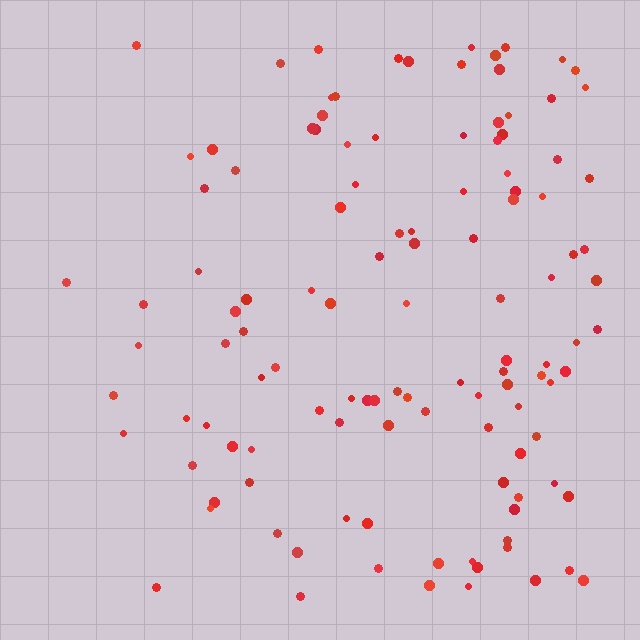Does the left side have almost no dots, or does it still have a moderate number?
Still a moderate number, just noticeably fewer than the right.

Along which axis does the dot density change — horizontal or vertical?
Horizontal.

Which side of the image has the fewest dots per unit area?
The left.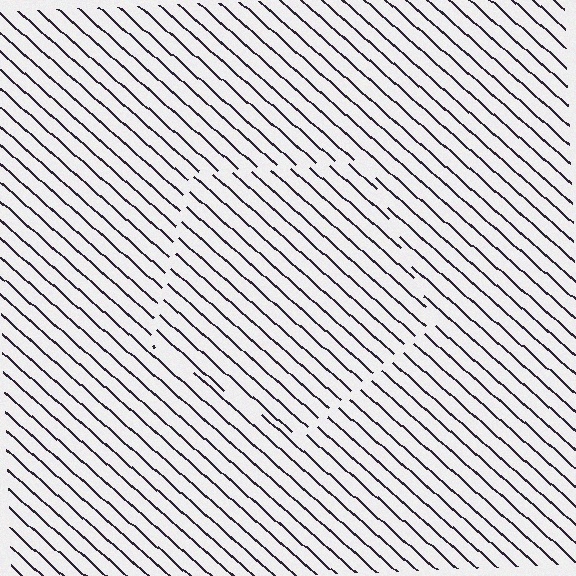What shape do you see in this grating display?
An illusory pentagon. The interior of the shape contains the same grating, shifted by half a period — the contour is defined by the phase discontinuity where line-ends from the inner and outer gratings abut.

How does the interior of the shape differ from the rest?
The interior of the shape contains the same grating, shifted by half a period — the contour is defined by the phase discontinuity where line-ends from the inner and outer gratings abut.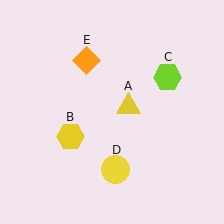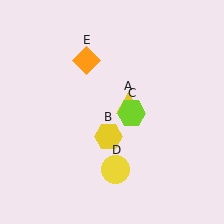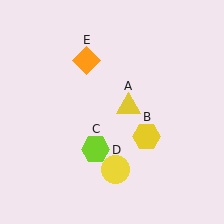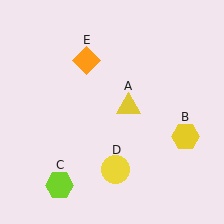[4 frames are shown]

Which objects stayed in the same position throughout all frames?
Yellow triangle (object A) and yellow circle (object D) and orange diamond (object E) remained stationary.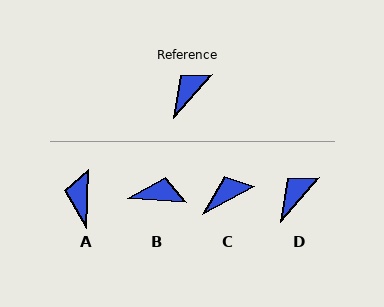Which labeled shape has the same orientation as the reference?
D.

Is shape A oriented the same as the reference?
No, it is off by about 39 degrees.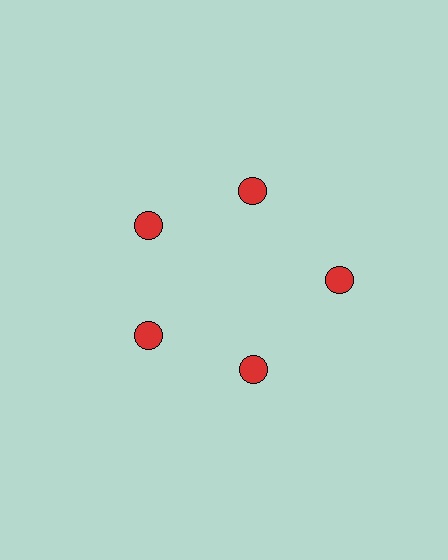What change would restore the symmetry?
The symmetry would be restored by moving it inward, back onto the ring so that all 5 circles sit at equal angles and equal distance from the center.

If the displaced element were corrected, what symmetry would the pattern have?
It would have 5-fold rotational symmetry — the pattern would map onto itself every 72 degrees.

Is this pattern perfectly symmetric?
No. The 5 red circles are arranged in a ring, but one element near the 3 o'clock position is pushed outward from the center, breaking the 5-fold rotational symmetry.